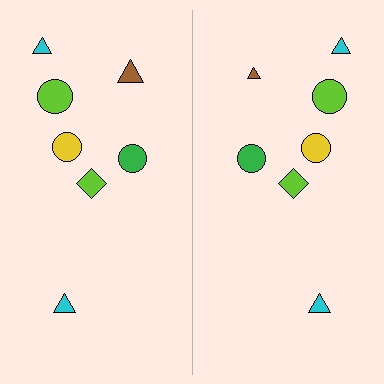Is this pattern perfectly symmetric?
No, the pattern is not perfectly symmetric. The brown triangle on the right side has a different size than its mirror counterpart.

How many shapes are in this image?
There are 14 shapes in this image.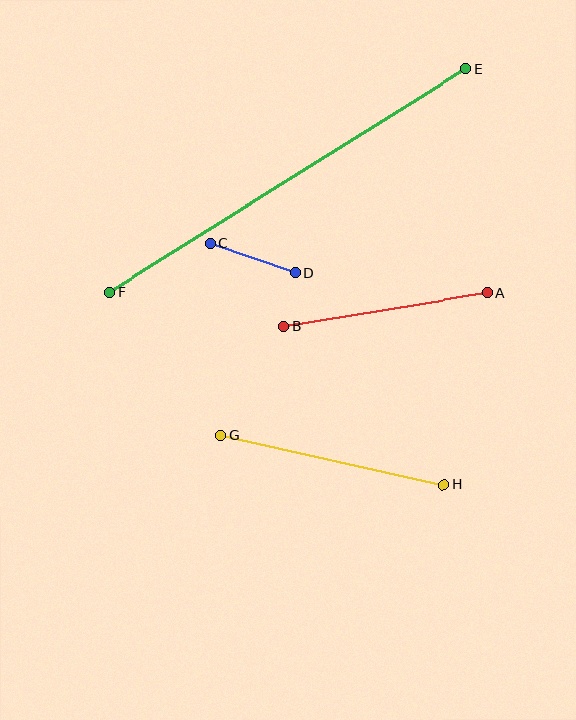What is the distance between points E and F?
The distance is approximately 420 pixels.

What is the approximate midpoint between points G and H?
The midpoint is at approximately (333, 460) pixels.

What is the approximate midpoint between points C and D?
The midpoint is at approximately (253, 258) pixels.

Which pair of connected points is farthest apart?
Points E and F are farthest apart.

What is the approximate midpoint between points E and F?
The midpoint is at approximately (287, 181) pixels.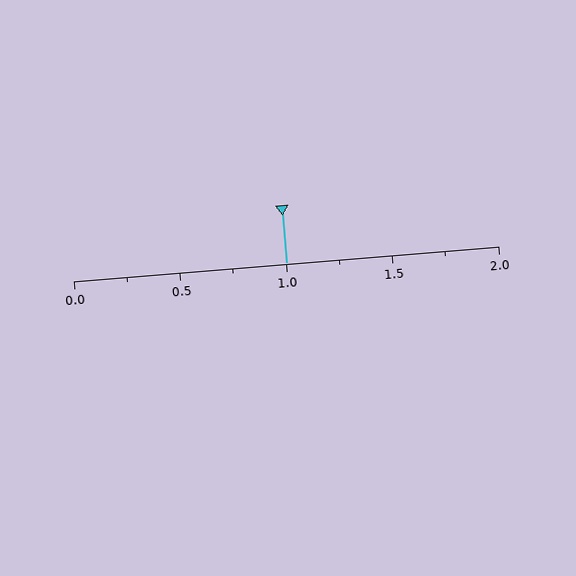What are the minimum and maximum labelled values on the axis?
The axis runs from 0.0 to 2.0.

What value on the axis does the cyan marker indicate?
The marker indicates approximately 1.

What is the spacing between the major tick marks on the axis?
The major ticks are spaced 0.5 apart.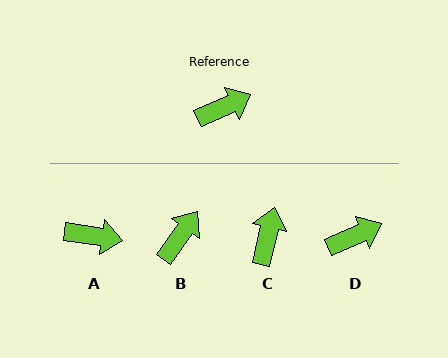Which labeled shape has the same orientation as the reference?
D.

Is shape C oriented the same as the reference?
No, it is off by about 52 degrees.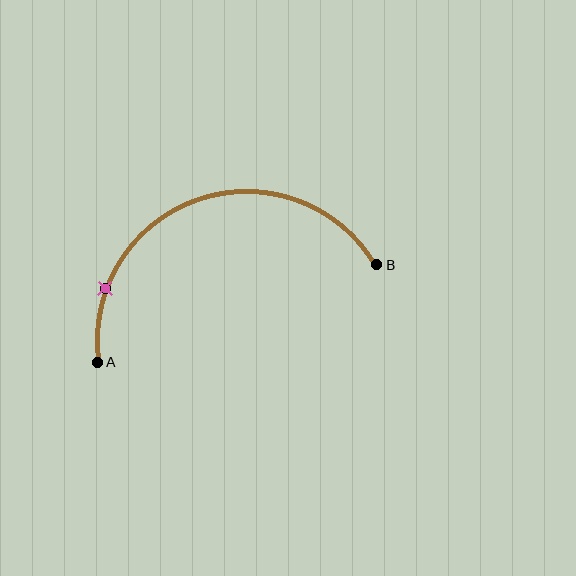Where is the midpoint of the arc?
The arc midpoint is the point on the curve farthest from the straight line joining A and B. It sits above that line.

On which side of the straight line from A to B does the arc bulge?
The arc bulges above the straight line connecting A and B.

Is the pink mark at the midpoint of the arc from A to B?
No. The pink mark lies on the arc but is closer to endpoint A. The arc midpoint would be at the point on the curve equidistant along the arc from both A and B.